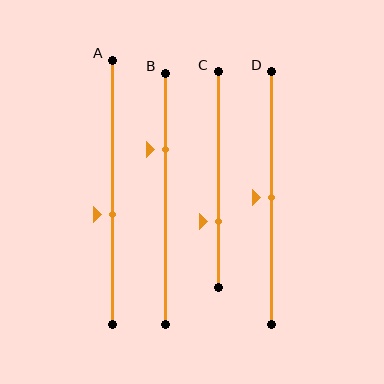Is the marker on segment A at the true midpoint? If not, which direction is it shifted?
No, the marker on segment A is shifted downward by about 8% of the segment length.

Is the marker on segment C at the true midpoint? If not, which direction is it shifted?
No, the marker on segment C is shifted downward by about 20% of the segment length.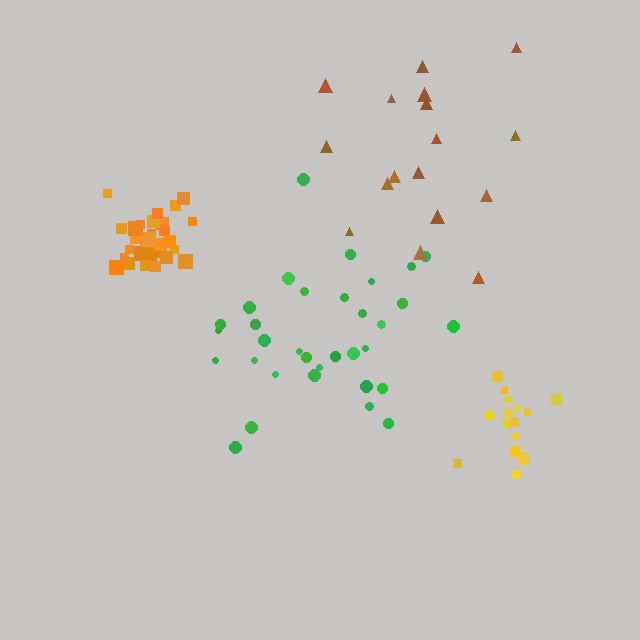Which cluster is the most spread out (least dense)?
Brown.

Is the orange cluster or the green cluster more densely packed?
Orange.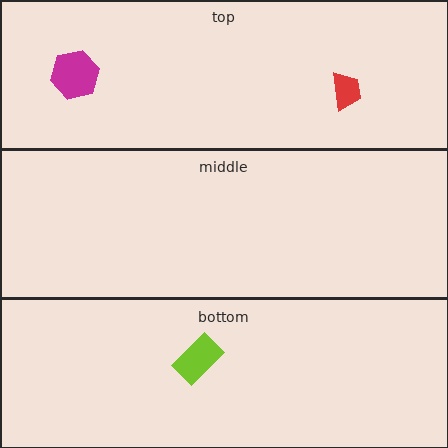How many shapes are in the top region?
2.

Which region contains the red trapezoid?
The top region.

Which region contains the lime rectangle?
The bottom region.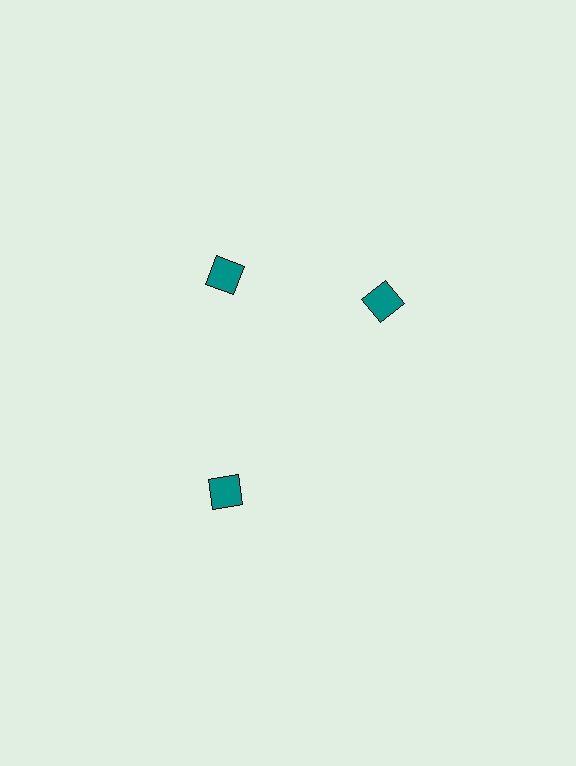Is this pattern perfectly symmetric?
No. The 3 teal squares are arranged in a ring, but one element near the 3 o'clock position is rotated out of alignment along the ring, breaking the 3-fold rotational symmetry.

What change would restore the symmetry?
The symmetry would be restored by rotating it back into even spacing with its neighbors so that all 3 squares sit at equal angles and equal distance from the center.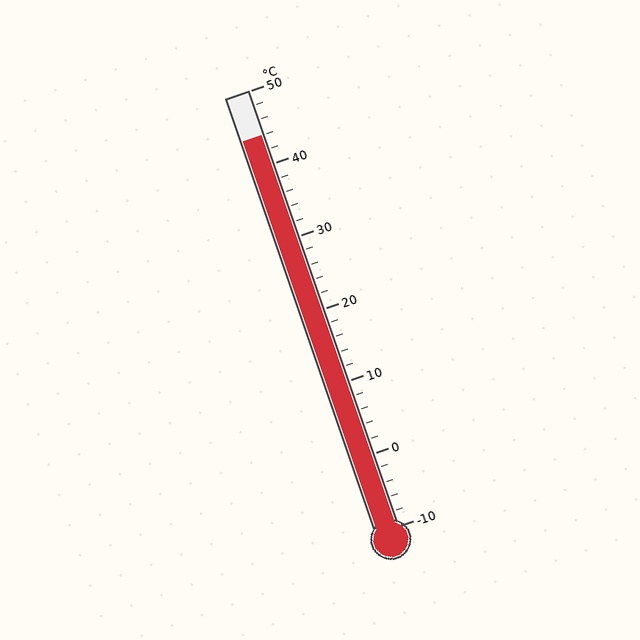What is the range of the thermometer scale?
The thermometer scale ranges from -10°C to 50°C.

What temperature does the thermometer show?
The thermometer shows approximately 44°C.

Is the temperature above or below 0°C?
The temperature is above 0°C.